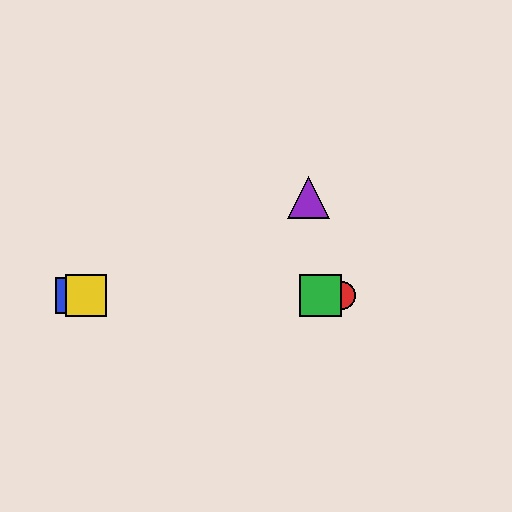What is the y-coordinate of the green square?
The green square is at y≈295.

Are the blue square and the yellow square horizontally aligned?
Yes, both are at y≈295.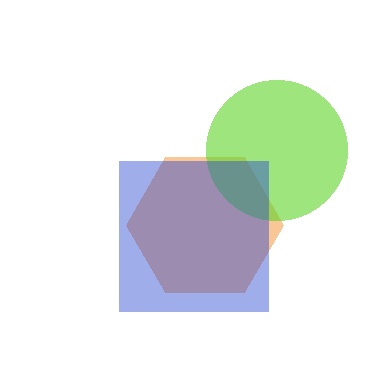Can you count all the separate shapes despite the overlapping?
Yes, there are 3 separate shapes.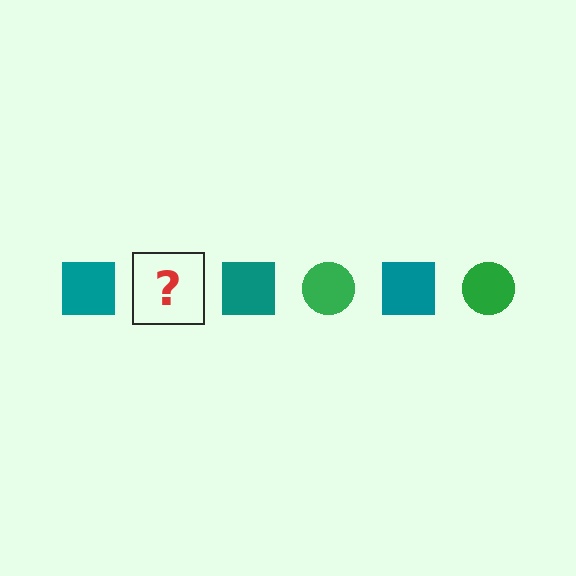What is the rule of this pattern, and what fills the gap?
The rule is that the pattern alternates between teal square and green circle. The gap should be filled with a green circle.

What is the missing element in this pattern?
The missing element is a green circle.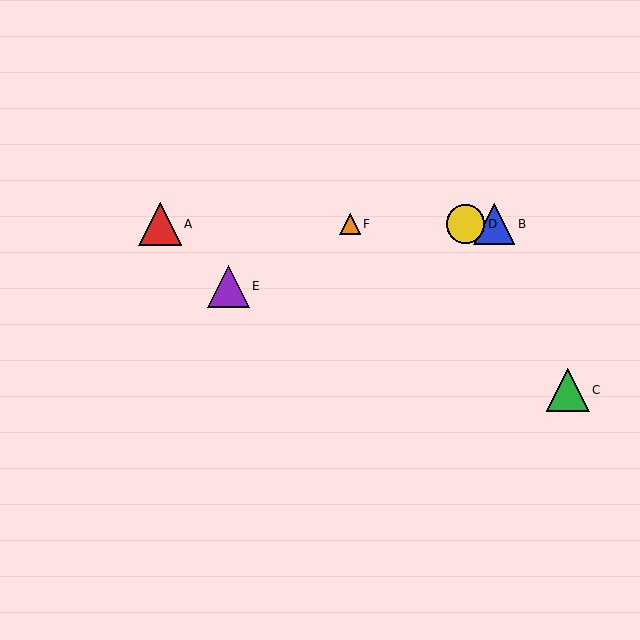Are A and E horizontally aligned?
No, A is at y≈224 and E is at y≈286.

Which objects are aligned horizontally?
Objects A, B, D, F are aligned horizontally.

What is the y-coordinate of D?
Object D is at y≈224.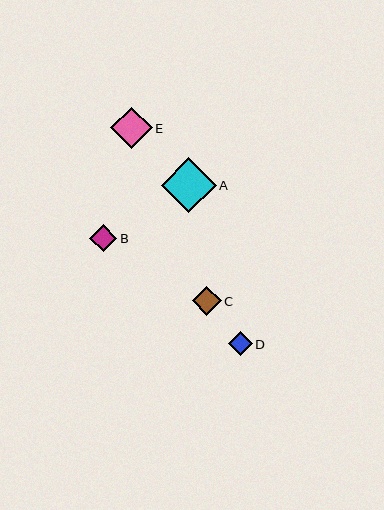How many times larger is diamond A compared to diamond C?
Diamond A is approximately 1.9 times the size of diamond C.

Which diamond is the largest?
Diamond A is the largest with a size of approximately 55 pixels.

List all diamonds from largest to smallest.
From largest to smallest: A, E, C, B, D.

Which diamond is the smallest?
Diamond D is the smallest with a size of approximately 24 pixels.